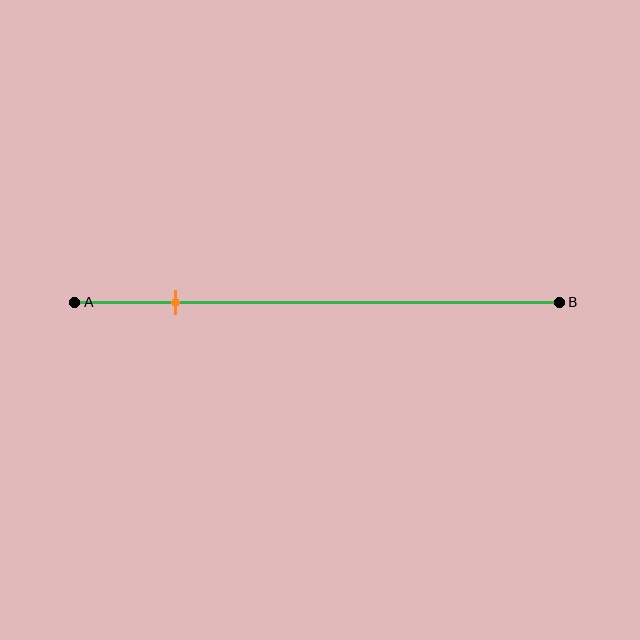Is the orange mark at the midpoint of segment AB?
No, the mark is at about 20% from A, not at the 50% midpoint.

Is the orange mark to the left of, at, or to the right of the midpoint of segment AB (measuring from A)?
The orange mark is to the left of the midpoint of segment AB.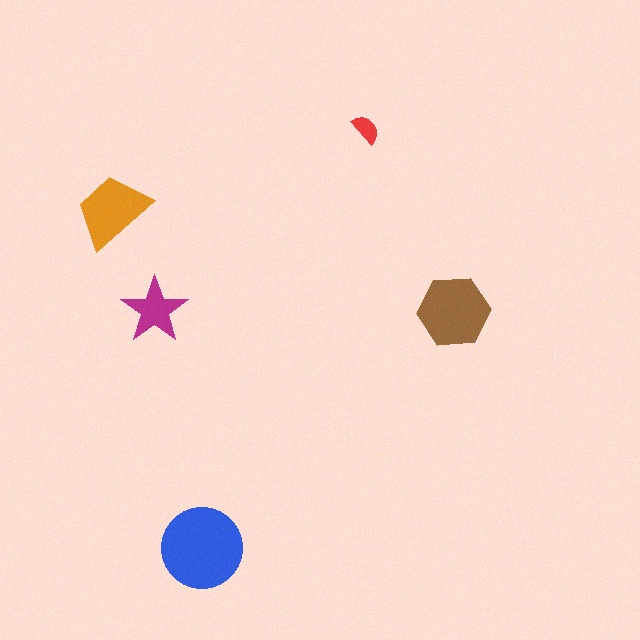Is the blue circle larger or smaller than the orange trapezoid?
Larger.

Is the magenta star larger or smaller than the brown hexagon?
Smaller.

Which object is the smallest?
The red semicircle.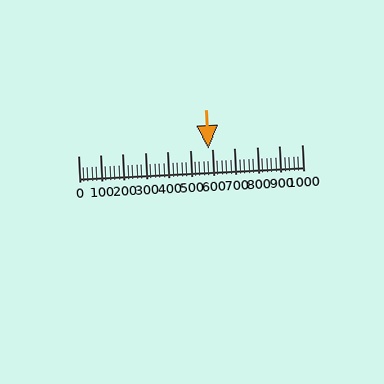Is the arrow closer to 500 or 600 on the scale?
The arrow is closer to 600.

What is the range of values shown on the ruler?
The ruler shows values from 0 to 1000.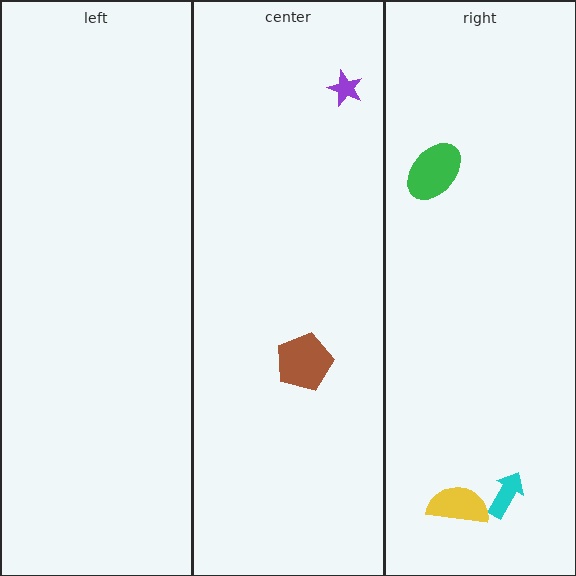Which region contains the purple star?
The center region.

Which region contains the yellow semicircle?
The right region.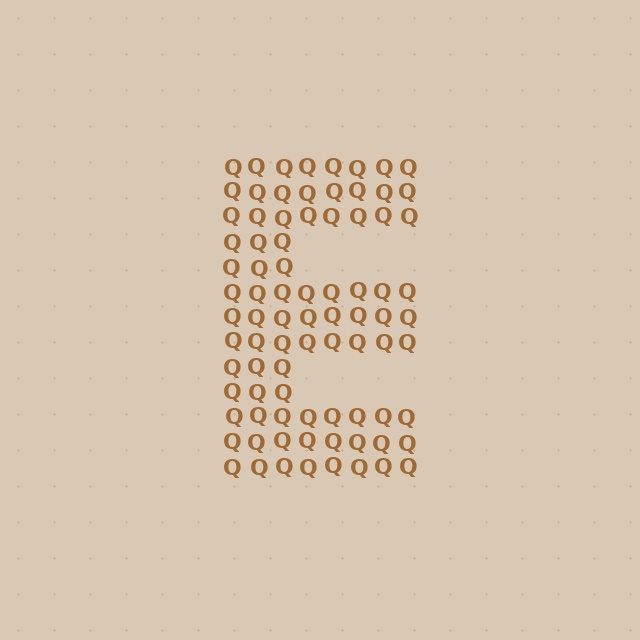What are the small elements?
The small elements are letter Q's.